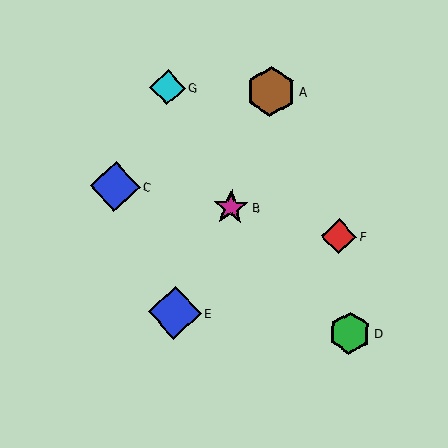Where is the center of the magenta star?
The center of the magenta star is at (231, 207).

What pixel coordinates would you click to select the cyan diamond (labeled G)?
Click at (168, 88) to select the cyan diamond G.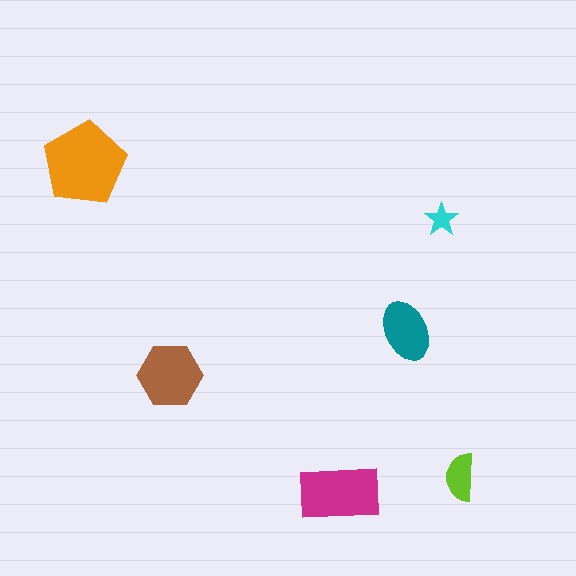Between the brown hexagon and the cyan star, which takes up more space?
The brown hexagon.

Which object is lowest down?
The magenta rectangle is bottommost.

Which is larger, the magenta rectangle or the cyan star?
The magenta rectangle.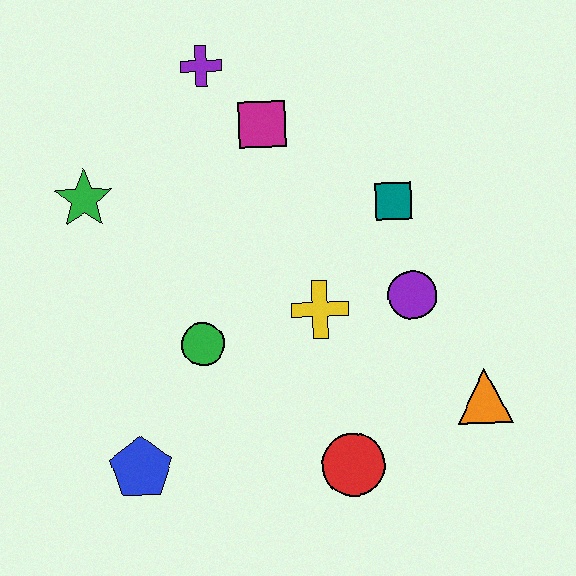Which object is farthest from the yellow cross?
The purple cross is farthest from the yellow cross.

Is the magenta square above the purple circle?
Yes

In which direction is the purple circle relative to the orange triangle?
The purple circle is above the orange triangle.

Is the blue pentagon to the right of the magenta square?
No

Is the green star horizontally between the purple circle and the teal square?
No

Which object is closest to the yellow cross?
The purple circle is closest to the yellow cross.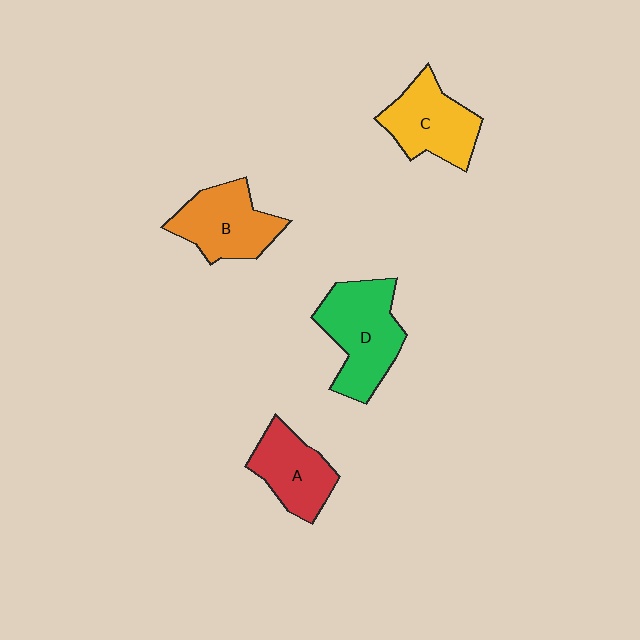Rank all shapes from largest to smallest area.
From largest to smallest: D (green), B (orange), C (yellow), A (red).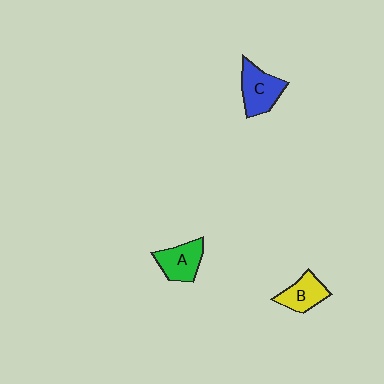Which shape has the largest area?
Shape C (blue).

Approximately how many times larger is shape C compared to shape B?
Approximately 1.2 times.